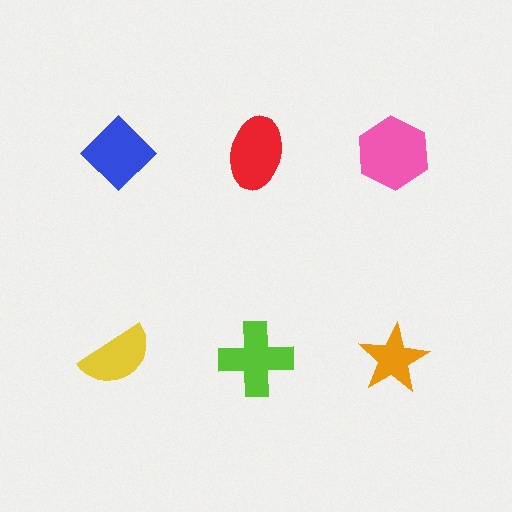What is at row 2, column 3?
An orange star.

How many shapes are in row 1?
3 shapes.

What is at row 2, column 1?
A yellow semicircle.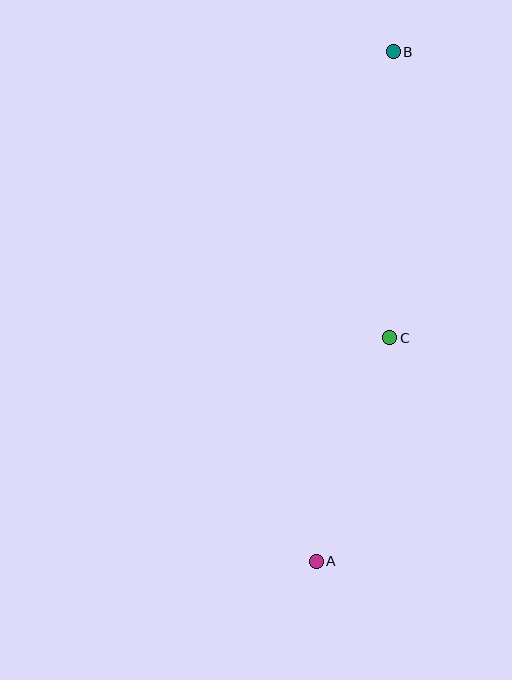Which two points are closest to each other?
Points A and C are closest to each other.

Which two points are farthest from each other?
Points A and B are farthest from each other.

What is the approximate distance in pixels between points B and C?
The distance between B and C is approximately 286 pixels.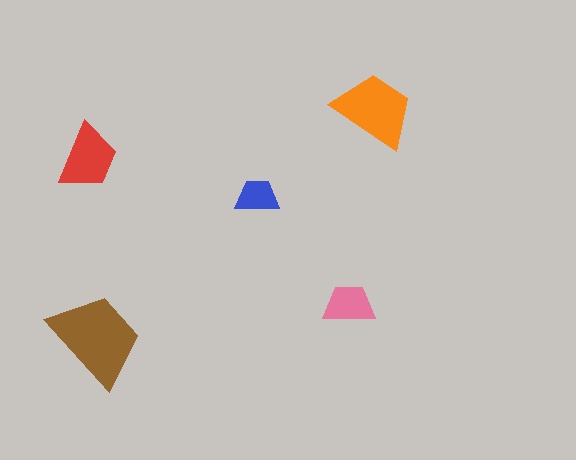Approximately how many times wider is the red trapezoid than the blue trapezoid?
About 1.5 times wider.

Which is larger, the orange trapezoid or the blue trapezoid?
The orange one.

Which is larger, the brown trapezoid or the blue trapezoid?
The brown one.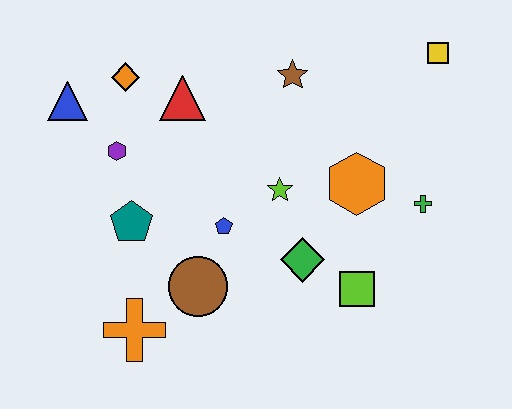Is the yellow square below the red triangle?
No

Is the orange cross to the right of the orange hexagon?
No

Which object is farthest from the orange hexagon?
The blue triangle is farthest from the orange hexagon.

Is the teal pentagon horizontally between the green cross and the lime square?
No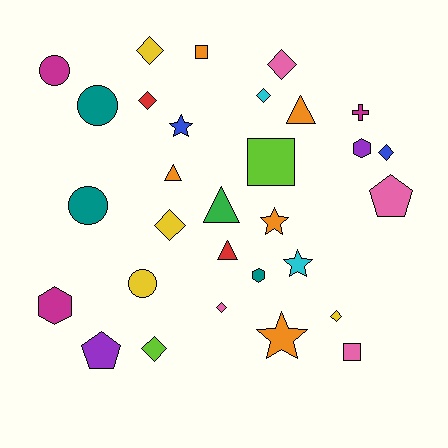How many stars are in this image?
There are 4 stars.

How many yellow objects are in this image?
There are 4 yellow objects.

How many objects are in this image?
There are 30 objects.